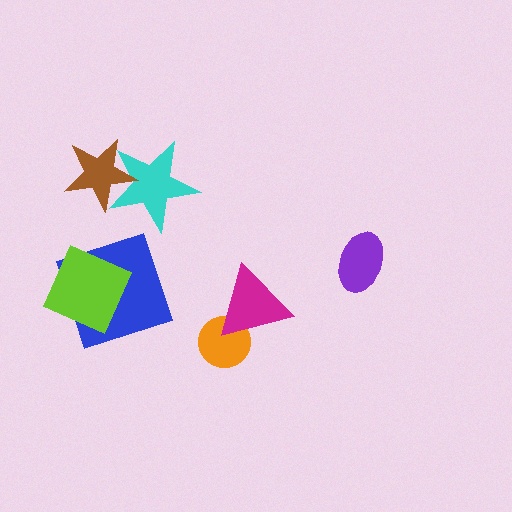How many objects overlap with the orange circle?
1 object overlaps with the orange circle.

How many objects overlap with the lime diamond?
1 object overlaps with the lime diamond.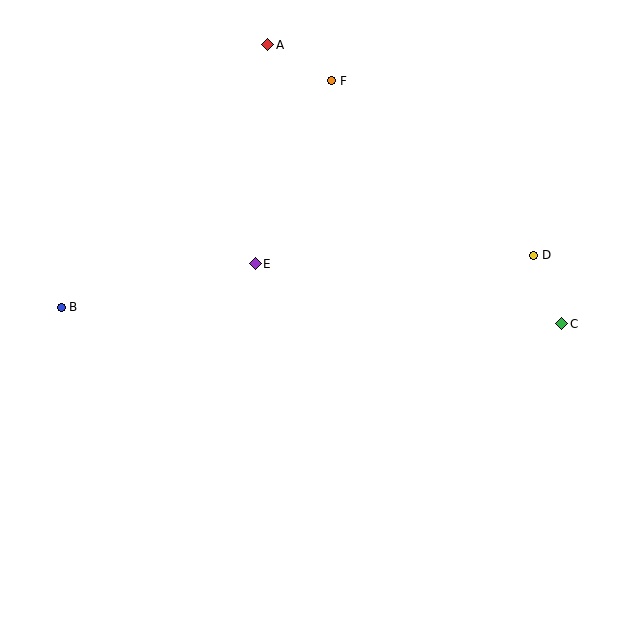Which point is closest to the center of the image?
Point E at (255, 264) is closest to the center.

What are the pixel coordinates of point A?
Point A is at (268, 45).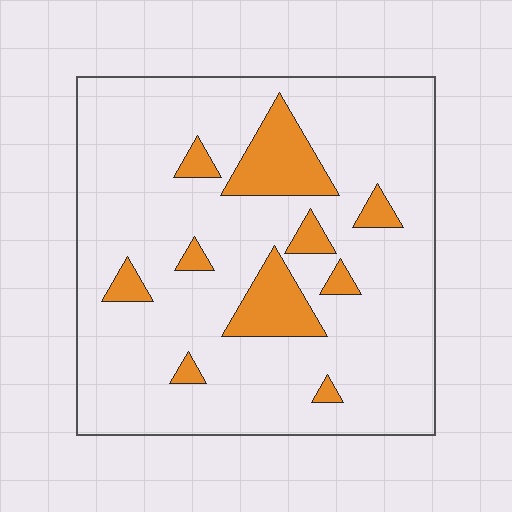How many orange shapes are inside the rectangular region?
10.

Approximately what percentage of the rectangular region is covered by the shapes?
Approximately 15%.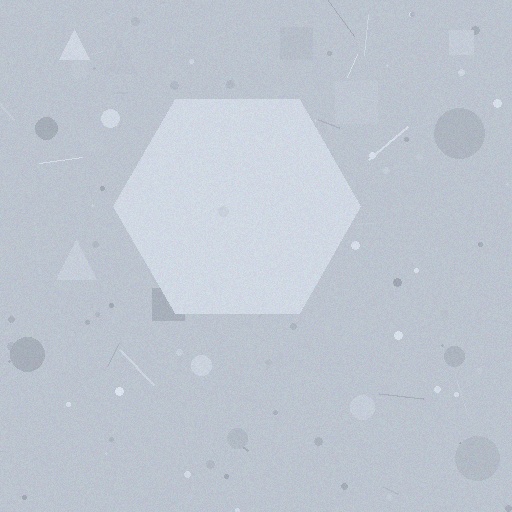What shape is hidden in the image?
A hexagon is hidden in the image.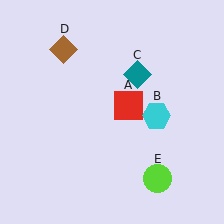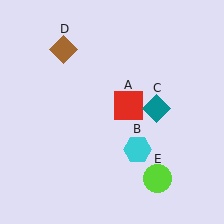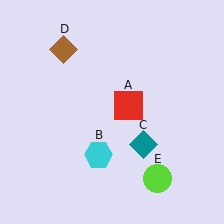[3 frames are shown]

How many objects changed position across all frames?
2 objects changed position: cyan hexagon (object B), teal diamond (object C).